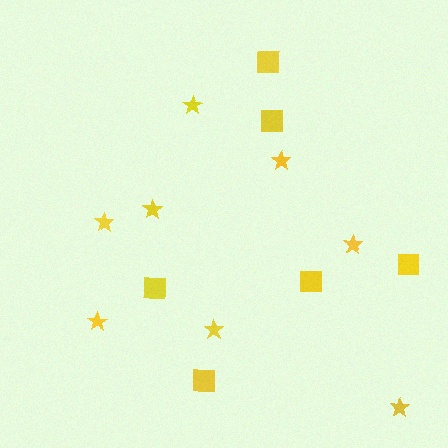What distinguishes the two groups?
There are 2 groups: one group of squares (6) and one group of stars (8).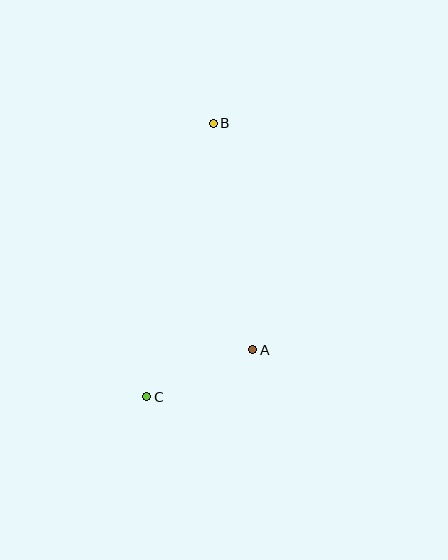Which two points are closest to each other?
Points A and C are closest to each other.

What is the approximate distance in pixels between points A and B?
The distance between A and B is approximately 230 pixels.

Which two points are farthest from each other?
Points B and C are farthest from each other.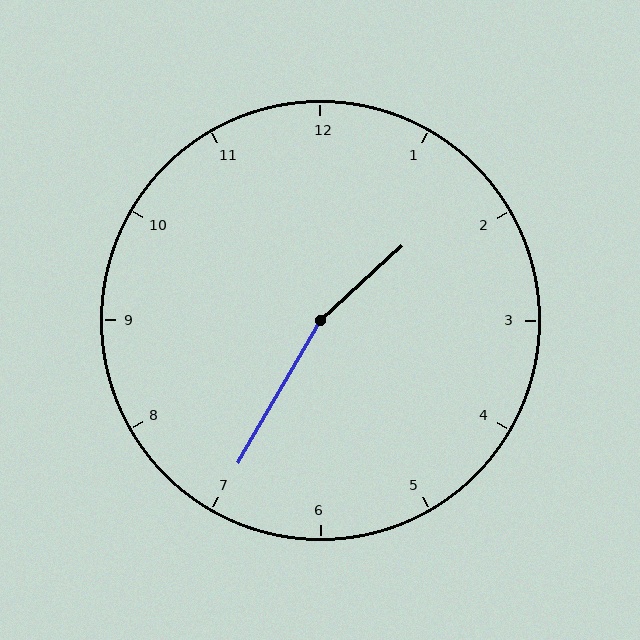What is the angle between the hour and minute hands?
Approximately 162 degrees.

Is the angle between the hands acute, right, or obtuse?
It is obtuse.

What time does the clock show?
1:35.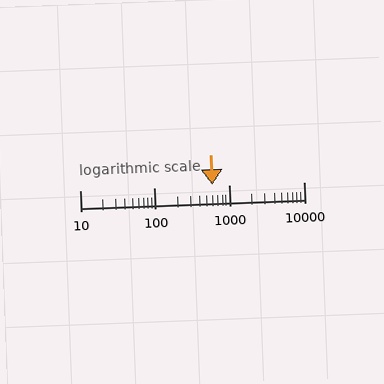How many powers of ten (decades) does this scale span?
The scale spans 3 decades, from 10 to 10000.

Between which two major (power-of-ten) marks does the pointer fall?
The pointer is between 100 and 1000.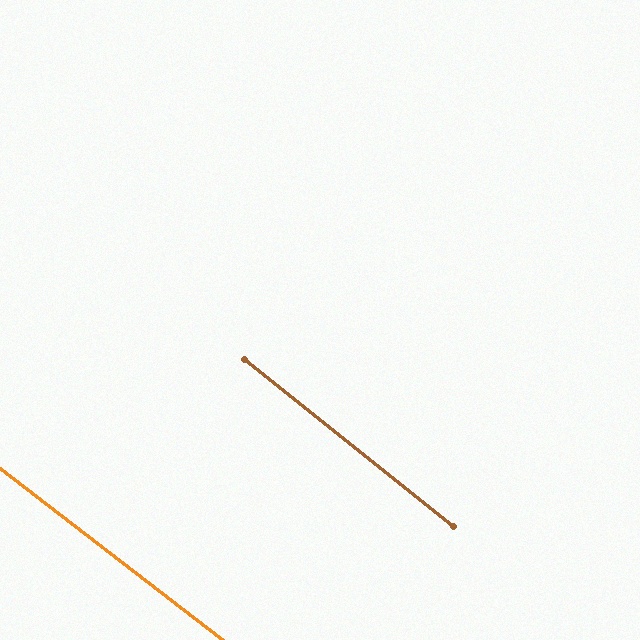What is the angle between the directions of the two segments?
Approximately 1 degree.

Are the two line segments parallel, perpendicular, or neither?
Parallel — their directions differ by only 1.3°.